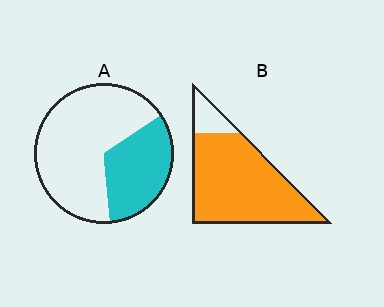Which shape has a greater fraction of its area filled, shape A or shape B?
Shape B.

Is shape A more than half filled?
No.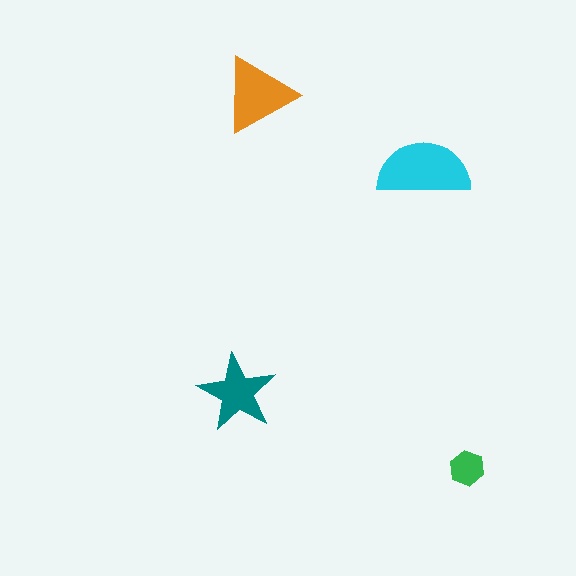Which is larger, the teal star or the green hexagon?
The teal star.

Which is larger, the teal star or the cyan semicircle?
The cyan semicircle.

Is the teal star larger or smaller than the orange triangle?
Smaller.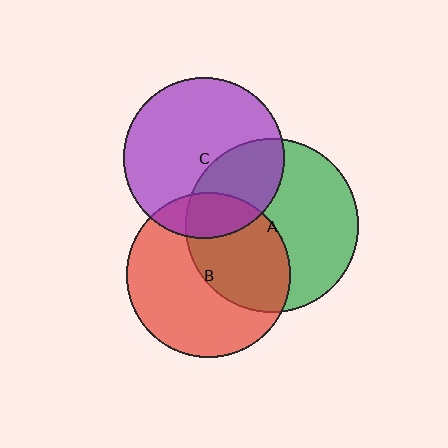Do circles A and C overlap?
Yes.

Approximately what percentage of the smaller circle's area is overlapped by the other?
Approximately 35%.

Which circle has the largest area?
Circle A (green).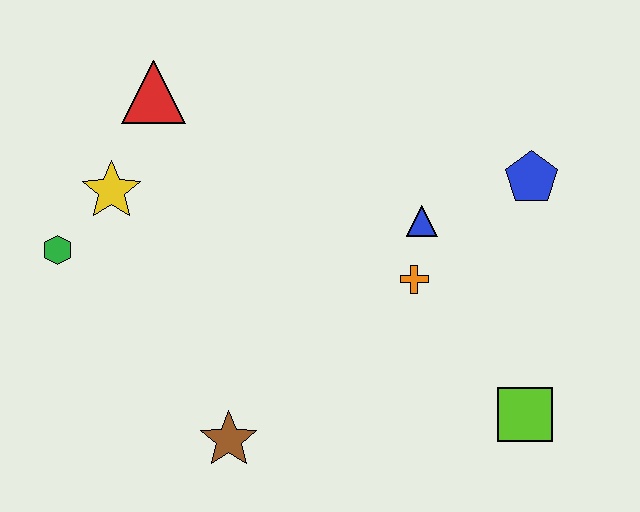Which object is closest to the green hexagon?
The yellow star is closest to the green hexagon.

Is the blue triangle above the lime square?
Yes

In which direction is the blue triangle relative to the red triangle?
The blue triangle is to the right of the red triangle.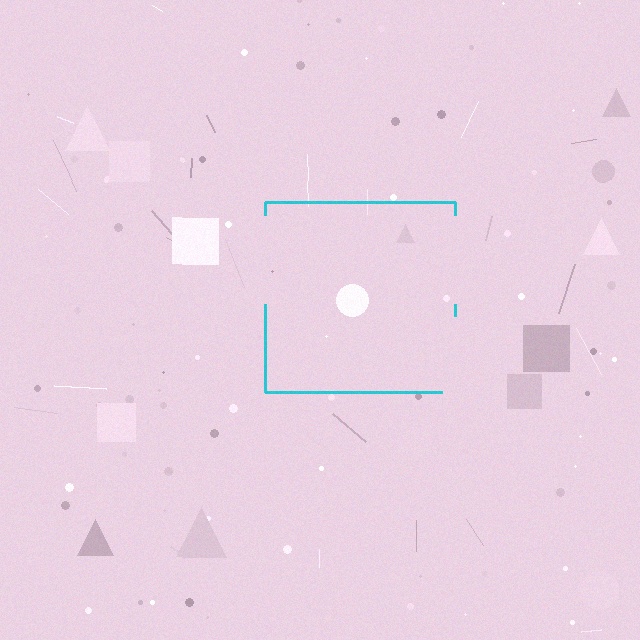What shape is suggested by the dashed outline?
The dashed outline suggests a square.